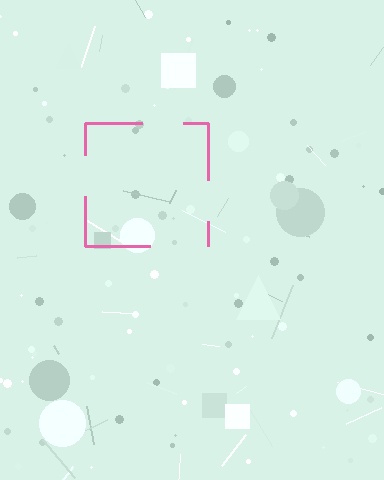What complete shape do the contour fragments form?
The contour fragments form a square.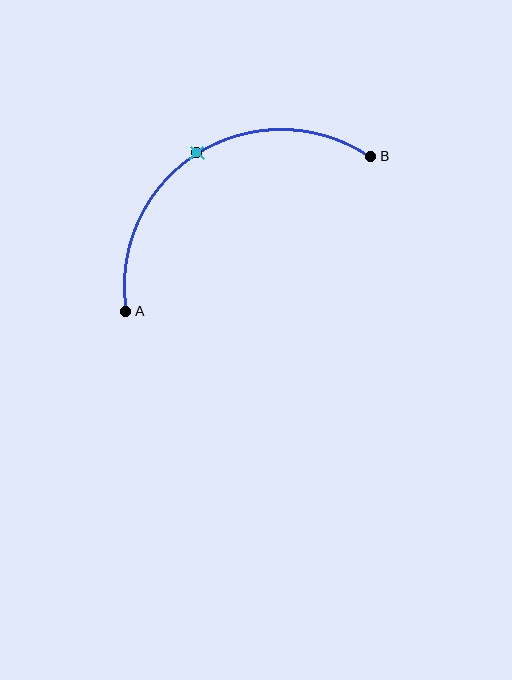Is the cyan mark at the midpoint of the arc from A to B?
Yes. The cyan mark lies on the arc at equal arc-length from both A and B — it is the arc midpoint.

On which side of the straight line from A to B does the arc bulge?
The arc bulges above the straight line connecting A and B.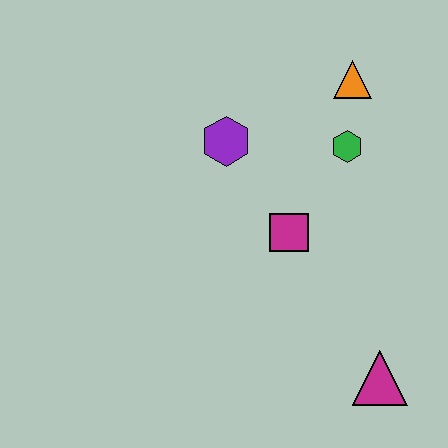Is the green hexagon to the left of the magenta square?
No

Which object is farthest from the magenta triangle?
The orange triangle is farthest from the magenta triangle.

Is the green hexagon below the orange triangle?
Yes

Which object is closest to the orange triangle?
The green hexagon is closest to the orange triangle.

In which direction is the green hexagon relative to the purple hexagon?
The green hexagon is to the right of the purple hexagon.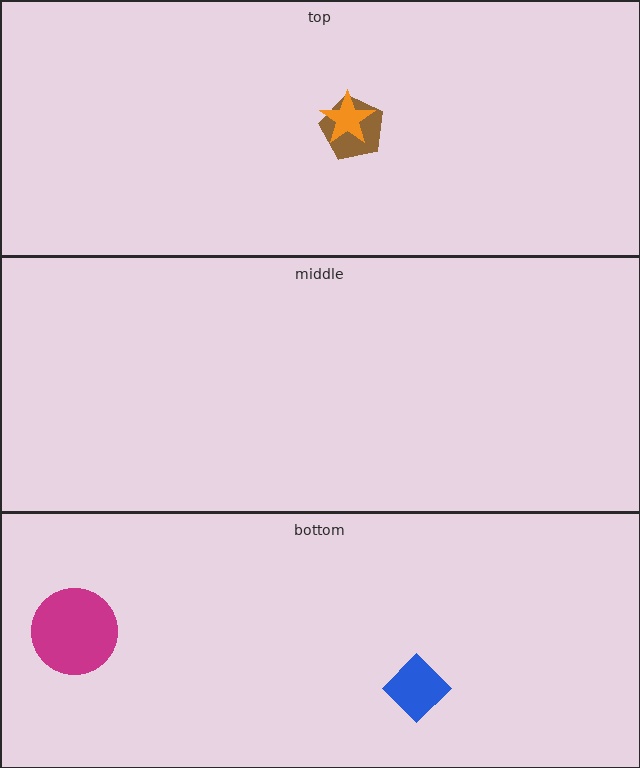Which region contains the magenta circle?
The bottom region.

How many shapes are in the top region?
2.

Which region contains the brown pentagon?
The top region.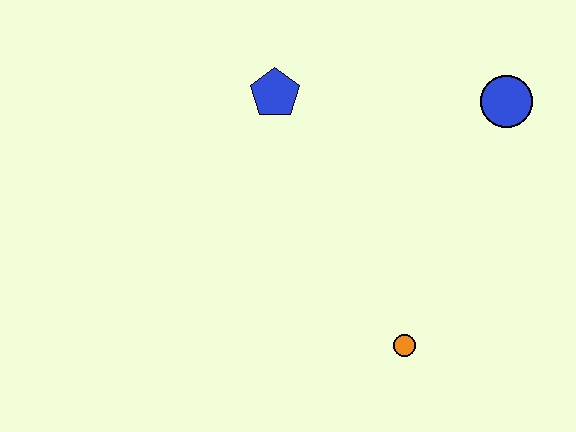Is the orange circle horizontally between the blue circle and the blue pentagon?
Yes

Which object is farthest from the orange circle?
The blue pentagon is farthest from the orange circle.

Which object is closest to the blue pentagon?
The blue circle is closest to the blue pentagon.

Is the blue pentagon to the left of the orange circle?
Yes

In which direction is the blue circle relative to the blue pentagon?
The blue circle is to the right of the blue pentagon.